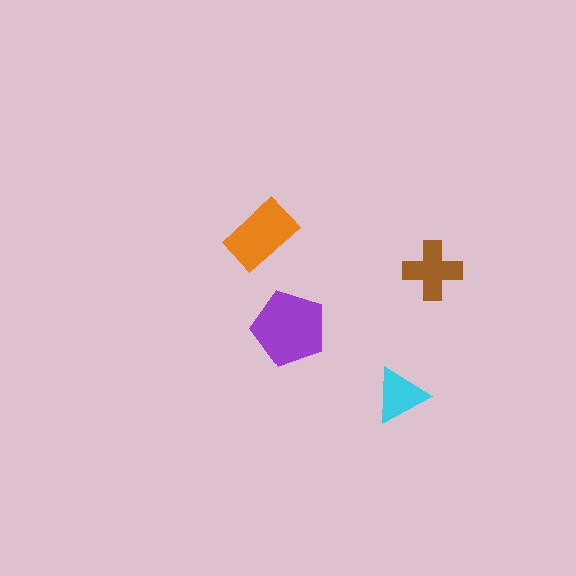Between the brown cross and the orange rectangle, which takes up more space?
The orange rectangle.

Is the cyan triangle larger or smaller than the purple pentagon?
Smaller.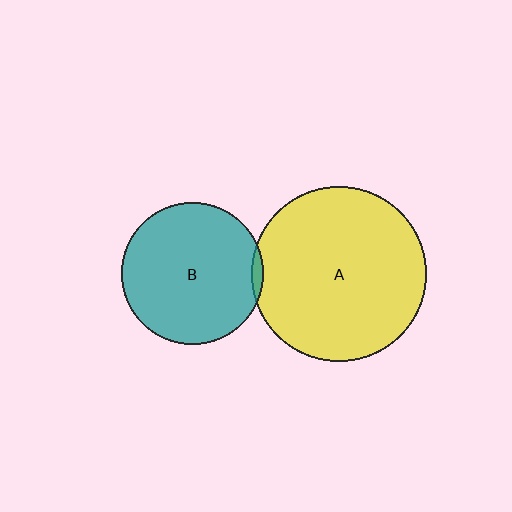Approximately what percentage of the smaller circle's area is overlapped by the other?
Approximately 5%.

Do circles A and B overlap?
Yes.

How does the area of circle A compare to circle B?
Approximately 1.5 times.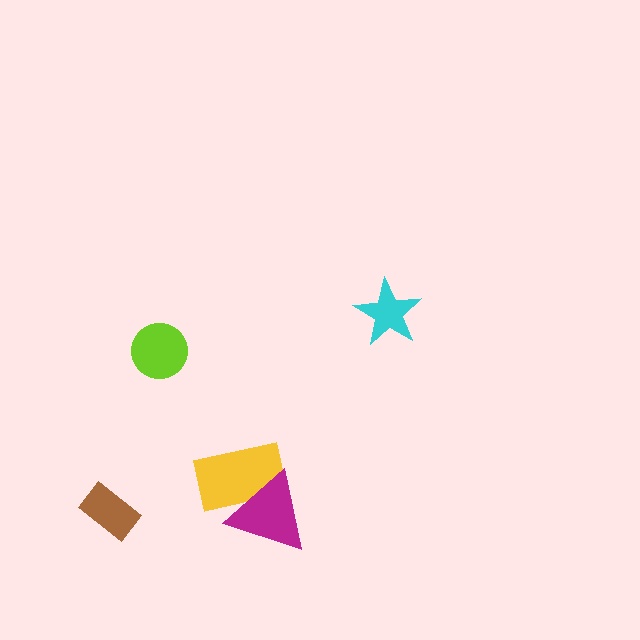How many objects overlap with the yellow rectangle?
1 object overlaps with the yellow rectangle.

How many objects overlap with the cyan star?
0 objects overlap with the cyan star.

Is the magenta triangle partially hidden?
No, no other shape covers it.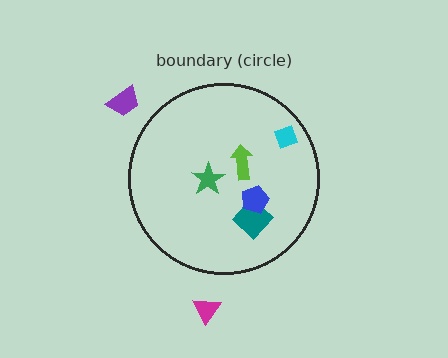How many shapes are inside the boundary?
5 inside, 2 outside.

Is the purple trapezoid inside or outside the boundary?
Outside.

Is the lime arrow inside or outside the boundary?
Inside.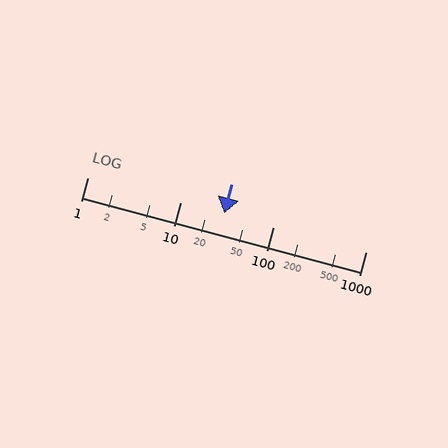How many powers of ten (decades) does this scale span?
The scale spans 3 decades, from 1 to 1000.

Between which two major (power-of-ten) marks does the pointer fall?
The pointer is between 10 and 100.